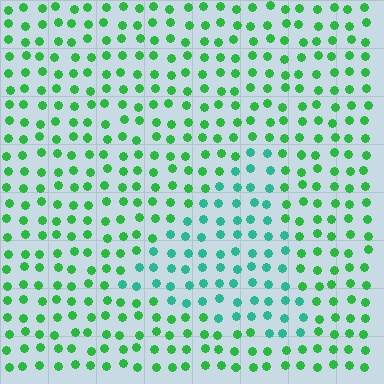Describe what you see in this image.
The image is filled with small green elements in a uniform arrangement. A triangle-shaped region is visible where the elements are tinted to a slightly different hue, forming a subtle color boundary.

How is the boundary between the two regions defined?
The boundary is defined purely by a slight shift in hue (about 35 degrees). Spacing, size, and orientation are identical on both sides.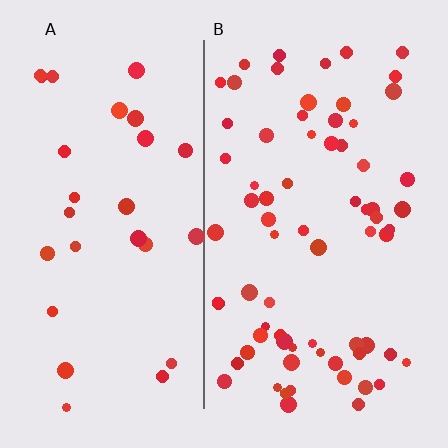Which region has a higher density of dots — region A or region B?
B (the right).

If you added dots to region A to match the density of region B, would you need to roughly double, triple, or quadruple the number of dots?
Approximately double.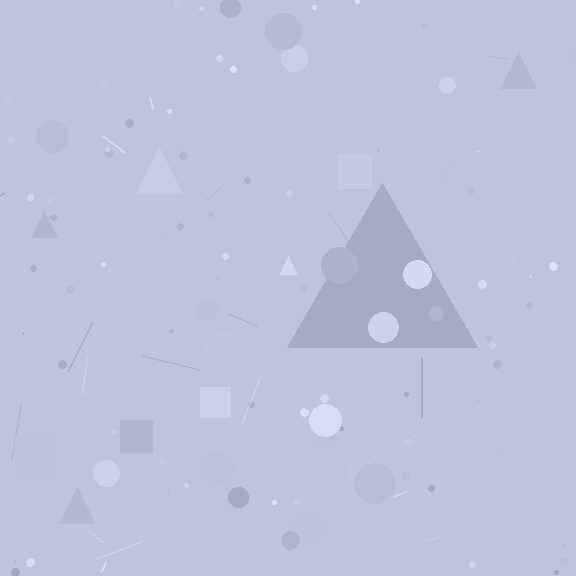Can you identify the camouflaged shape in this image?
The camouflaged shape is a triangle.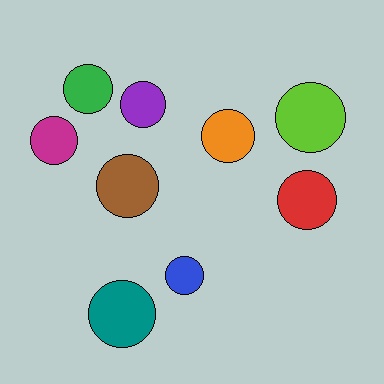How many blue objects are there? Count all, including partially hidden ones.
There is 1 blue object.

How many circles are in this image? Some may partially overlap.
There are 9 circles.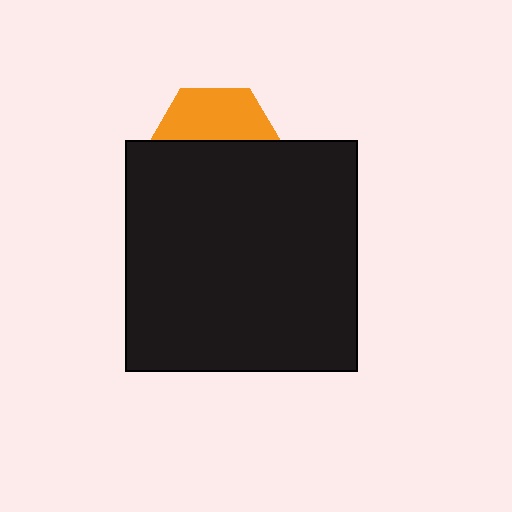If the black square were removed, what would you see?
You would see the complete orange hexagon.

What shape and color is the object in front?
The object in front is a black square.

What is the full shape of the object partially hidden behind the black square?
The partially hidden object is an orange hexagon.